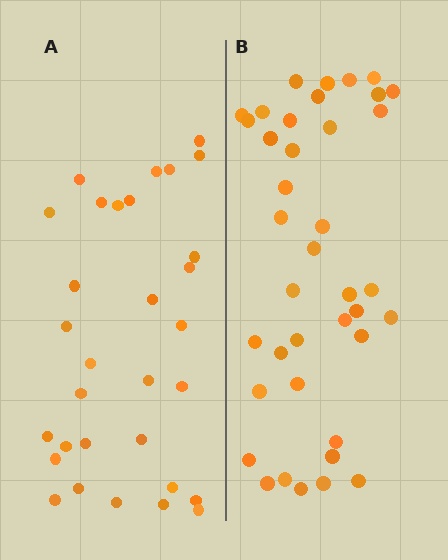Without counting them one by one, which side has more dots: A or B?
Region B (the right region) has more dots.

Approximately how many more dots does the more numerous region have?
Region B has roughly 8 or so more dots than region A.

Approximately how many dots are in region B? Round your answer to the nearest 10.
About 40 dots. (The exact count is 39, which rounds to 40.)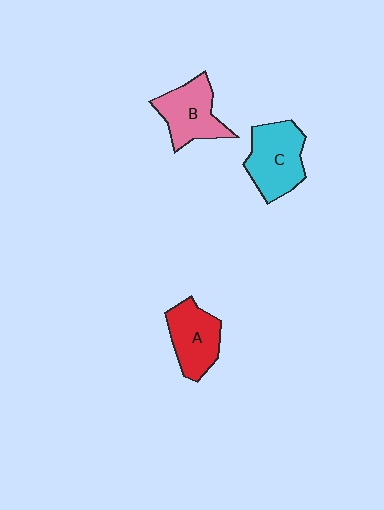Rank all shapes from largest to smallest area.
From largest to smallest: C (cyan), B (pink), A (red).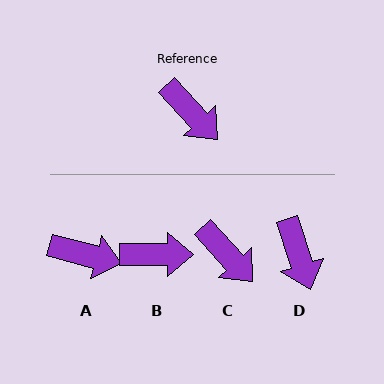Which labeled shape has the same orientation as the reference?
C.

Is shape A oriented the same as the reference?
No, it is off by about 32 degrees.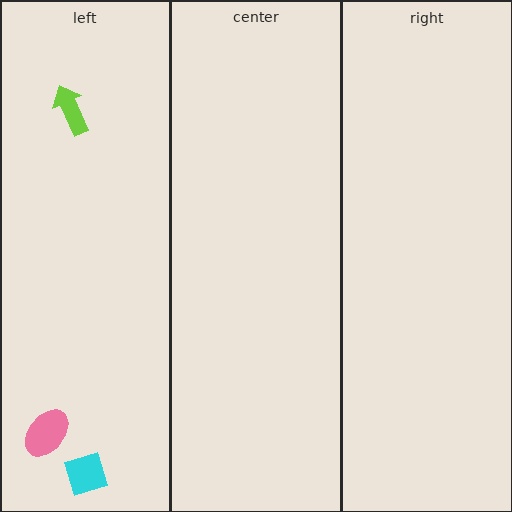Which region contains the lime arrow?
The left region.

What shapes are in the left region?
The lime arrow, the cyan square, the pink ellipse.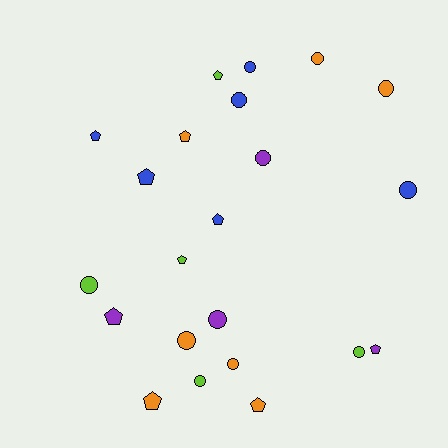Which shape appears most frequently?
Circle, with 12 objects.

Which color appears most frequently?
Orange, with 7 objects.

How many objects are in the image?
There are 22 objects.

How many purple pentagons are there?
There are 2 purple pentagons.